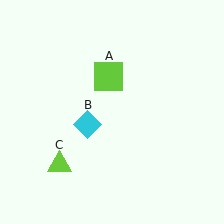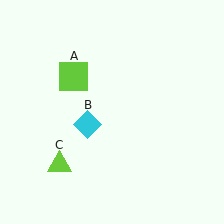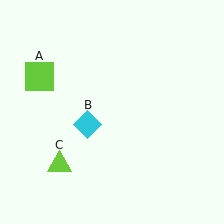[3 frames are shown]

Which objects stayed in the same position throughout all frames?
Cyan diamond (object B) and lime triangle (object C) remained stationary.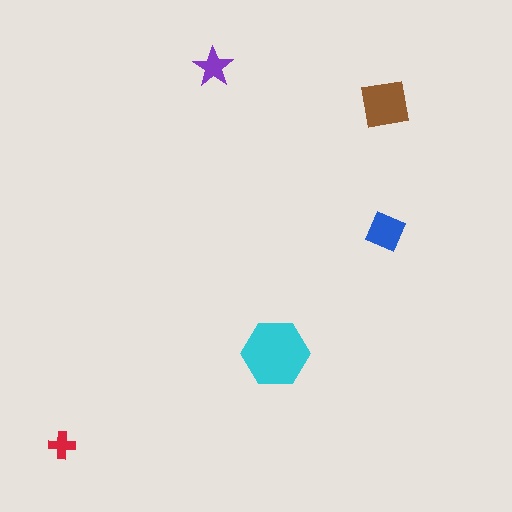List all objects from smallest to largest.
The red cross, the purple star, the blue square, the brown square, the cyan hexagon.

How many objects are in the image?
There are 5 objects in the image.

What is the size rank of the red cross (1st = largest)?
5th.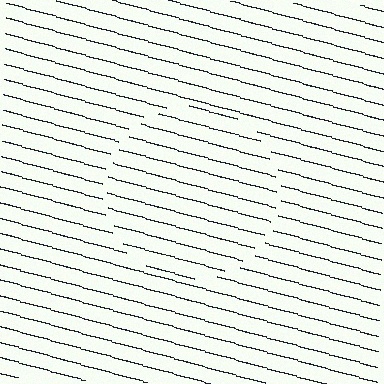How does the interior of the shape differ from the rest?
The interior of the shape contains the same grating, shifted by half a period — the contour is defined by the phase discontinuity where line-ends from the inner and outer gratings abut.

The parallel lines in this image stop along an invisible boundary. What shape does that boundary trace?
An illusory circle. The interior of the shape contains the same grating, shifted by half a period — the contour is defined by the phase discontinuity where line-ends from the inner and outer gratings abut.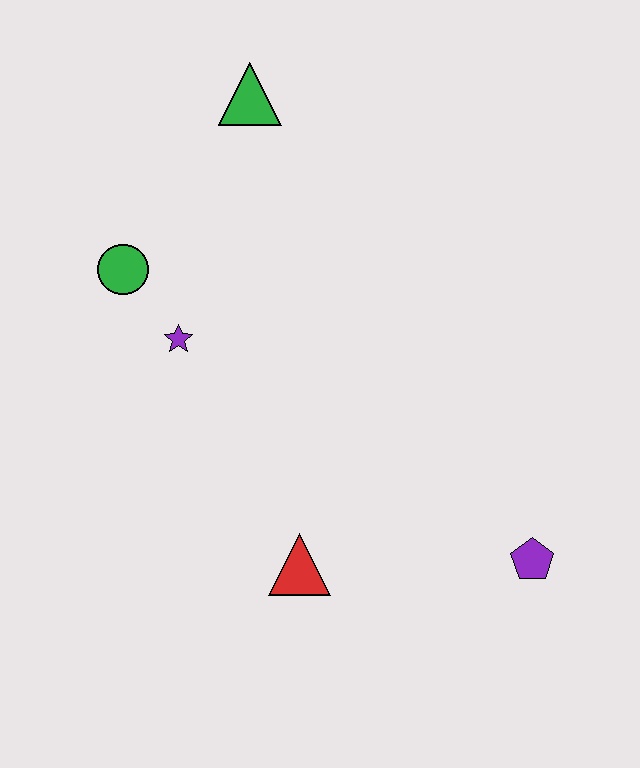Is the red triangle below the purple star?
Yes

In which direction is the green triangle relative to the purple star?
The green triangle is above the purple star.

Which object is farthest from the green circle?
The purple pentagon is farthest from the green circle.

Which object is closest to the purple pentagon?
The red triangle is closest to the purple pentagon.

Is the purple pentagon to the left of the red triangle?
No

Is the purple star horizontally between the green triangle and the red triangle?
No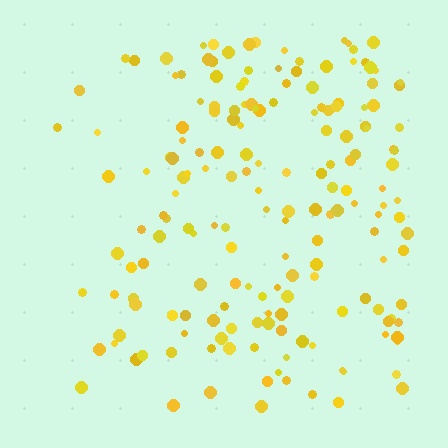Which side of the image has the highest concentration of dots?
The right.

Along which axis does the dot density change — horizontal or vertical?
Horizontal.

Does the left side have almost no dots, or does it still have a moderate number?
Still a moderate number, just noticeably fewer than the right.